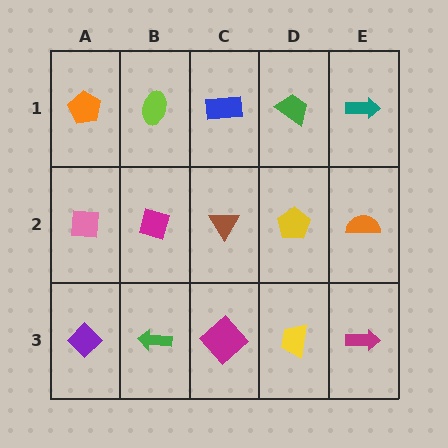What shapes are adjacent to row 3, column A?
A pink square (row 2, column A), a green arrow (row 3, column B).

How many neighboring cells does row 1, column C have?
3.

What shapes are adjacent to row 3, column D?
A yellow pentagon (row 2, column D), a magenta diamond (row 3, column C), a magenta arrow (row 3, column E).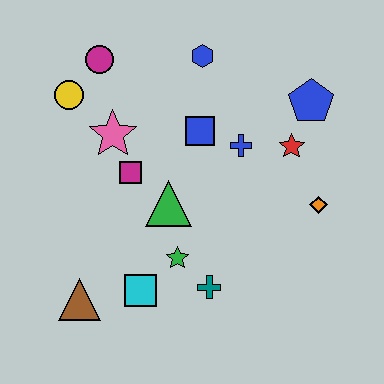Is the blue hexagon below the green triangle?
No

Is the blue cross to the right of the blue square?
Yes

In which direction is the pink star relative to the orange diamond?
The pink star is to the left of the orange diamond.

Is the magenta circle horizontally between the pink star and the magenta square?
No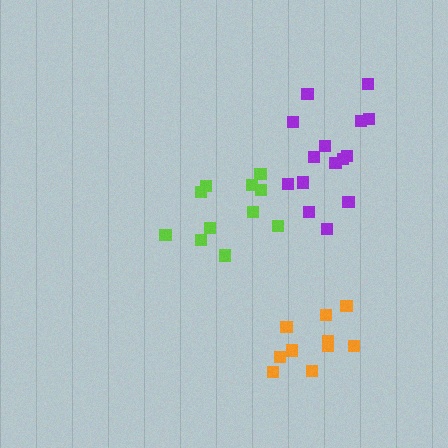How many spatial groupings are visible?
There are 3 spatial groupings.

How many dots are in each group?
Group 1: 11 dots, Group 2: 10 dots, Group 3: 15 dots (36 total).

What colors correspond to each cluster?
The clusters are colored: lime, orange, purple.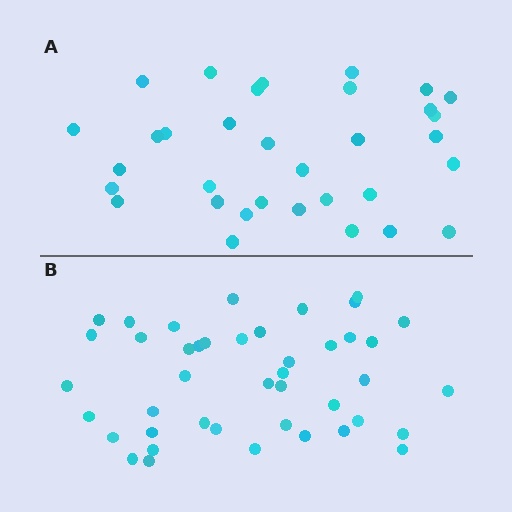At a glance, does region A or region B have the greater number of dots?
Region B (the bottom region) has more dots.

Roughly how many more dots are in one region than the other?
Region B has roughly 10 or so more dots than region A.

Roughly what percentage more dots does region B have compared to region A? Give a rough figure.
About 30% more.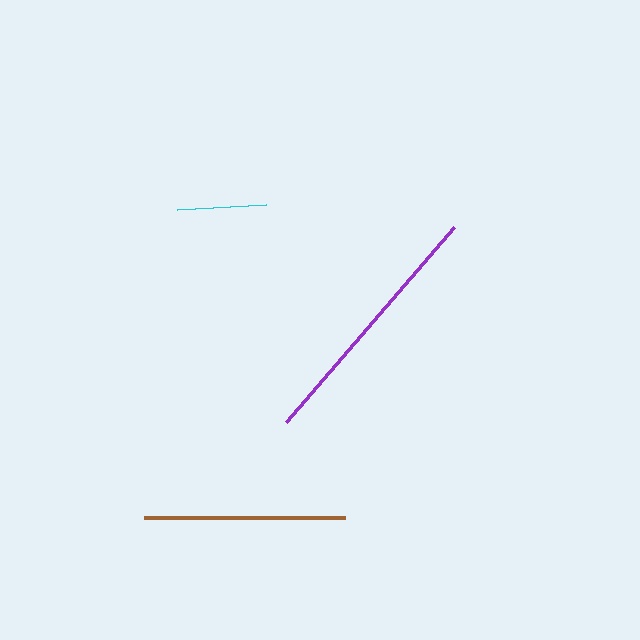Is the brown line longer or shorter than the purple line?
The purple line is longer than the brown line.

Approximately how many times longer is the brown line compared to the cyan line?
The brown line is approximately 2.3 times the length of the cyan line.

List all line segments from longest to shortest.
From longest to shortest: purple, brown, cyan.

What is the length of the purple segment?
The purple segment is approximately 257 pixels long.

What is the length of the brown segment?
The brown segment is approximately 201 pixels long.